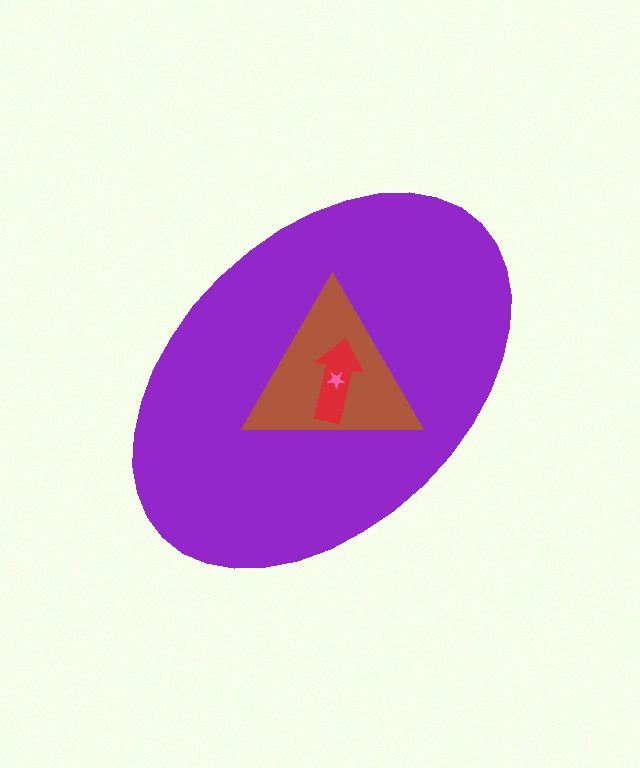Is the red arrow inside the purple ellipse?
Yes.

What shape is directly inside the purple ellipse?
The brown triangle.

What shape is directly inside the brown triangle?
The red arrow.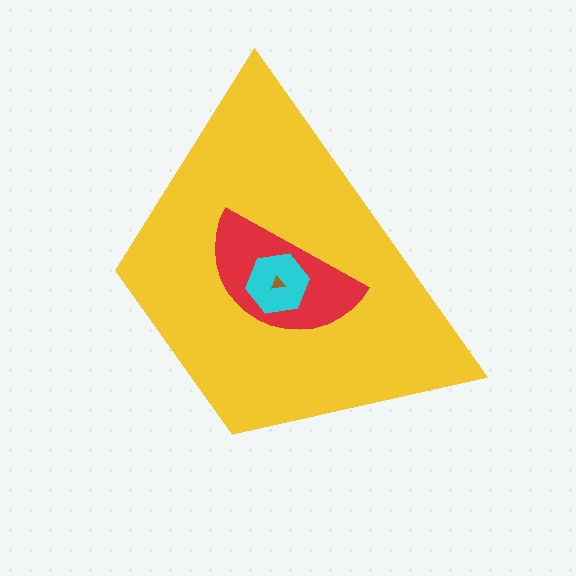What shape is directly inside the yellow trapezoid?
The red semicircle.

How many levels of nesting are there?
4.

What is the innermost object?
The brown triangle.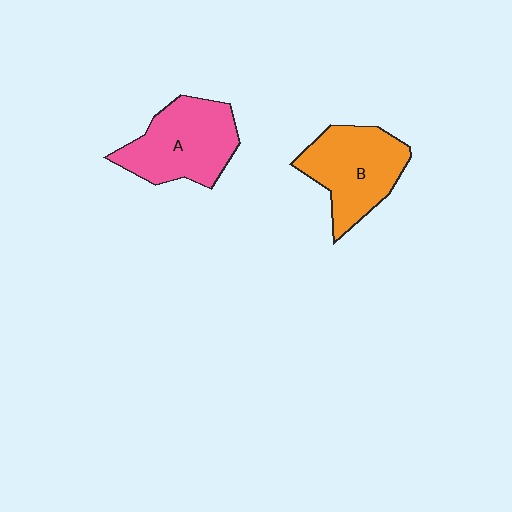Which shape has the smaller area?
Shape B (orange).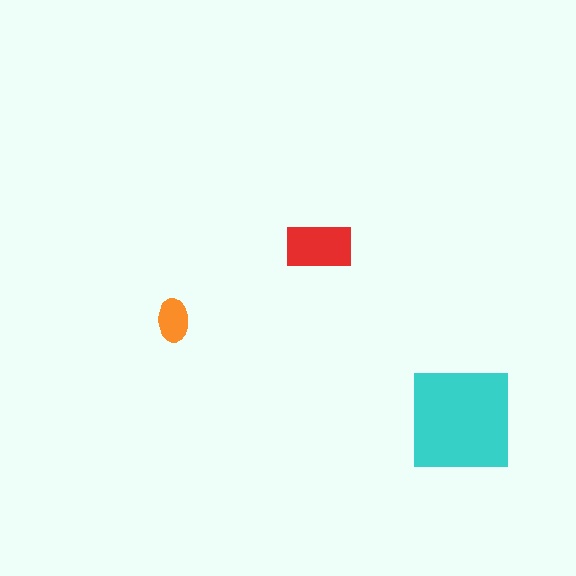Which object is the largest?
The cyan square.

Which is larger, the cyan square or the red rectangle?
The cyan square.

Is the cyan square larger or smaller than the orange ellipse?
Larger.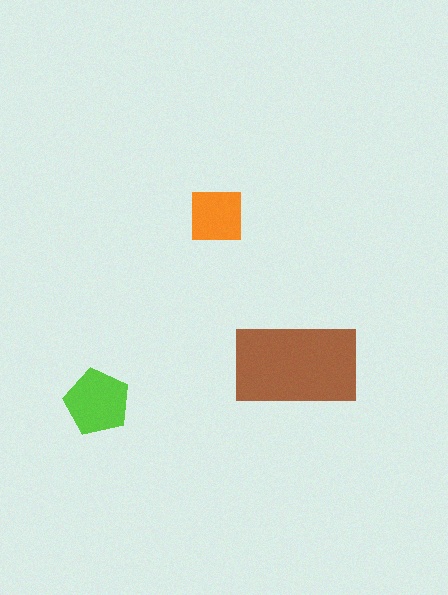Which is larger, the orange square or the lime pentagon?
The lime pentagon.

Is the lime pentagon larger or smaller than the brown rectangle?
Smaller.